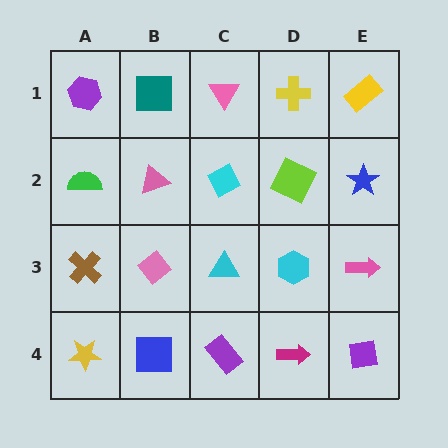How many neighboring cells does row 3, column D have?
4.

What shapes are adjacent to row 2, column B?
A teal square (row 1, column B), a pink diamond (row 3, column B), a green semicircle (row 2, column A), a cyan diamond (row 2, column C).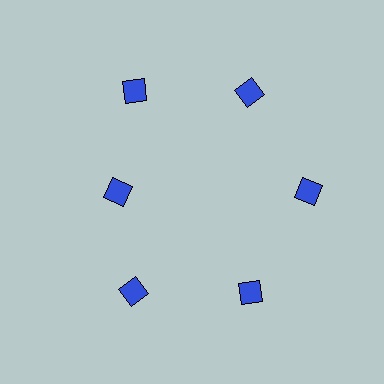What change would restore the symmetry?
The symmetry would be restored by moving it outward, back onto the ring so that all 6 diamonds sit at equal angles and equal distance from the center.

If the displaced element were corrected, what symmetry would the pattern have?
It would have 6-fold rotational symmetry — the pattern would map onto itself every 60 degrees.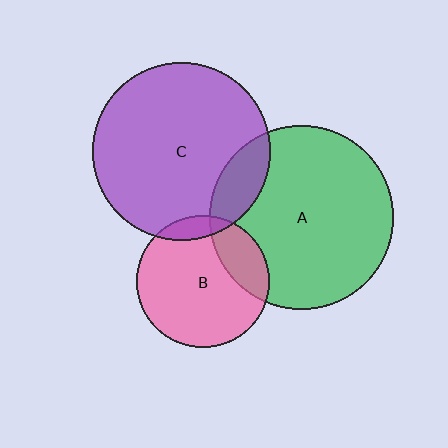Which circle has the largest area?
Circle A (green).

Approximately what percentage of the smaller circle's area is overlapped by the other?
Approximately 20%.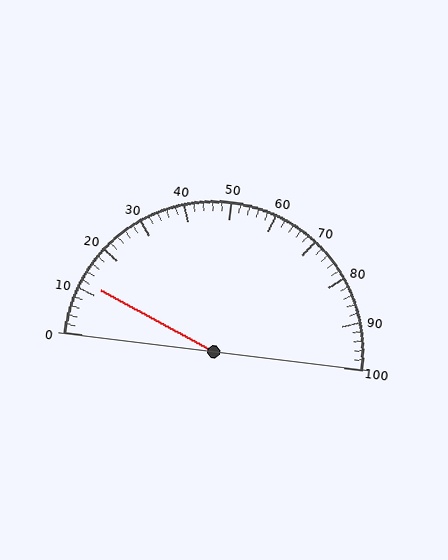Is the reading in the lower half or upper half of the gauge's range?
The reading is in the lower half of the range (0 to 100).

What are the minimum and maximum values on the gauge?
The gauge ranges from 0 to 100.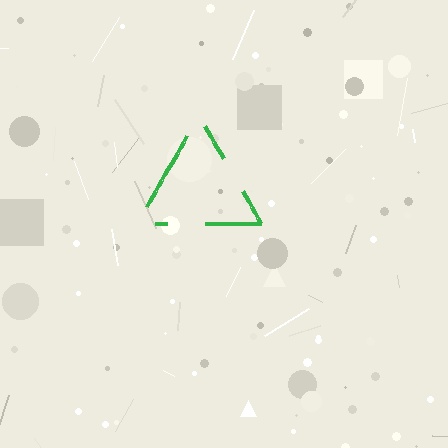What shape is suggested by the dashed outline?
The dashed outline suggests a triangle.